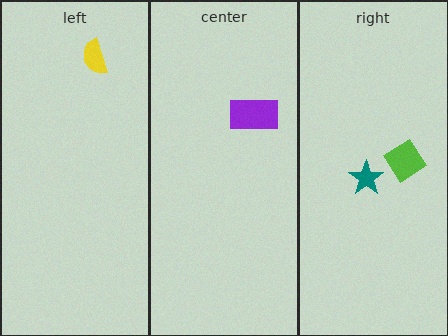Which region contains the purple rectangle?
The center region.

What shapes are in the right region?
The teal star, the lime diamond.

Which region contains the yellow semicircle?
The left region.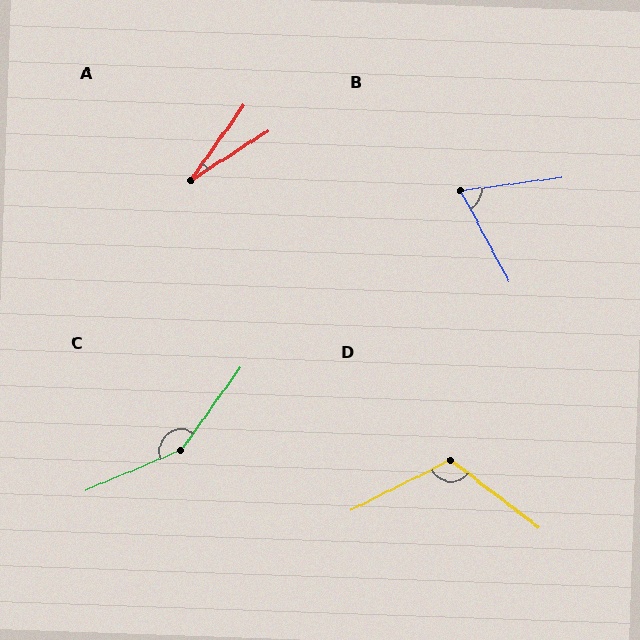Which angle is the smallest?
A, at approximately 22 degrees.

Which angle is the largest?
C, at approximately 148 degrees.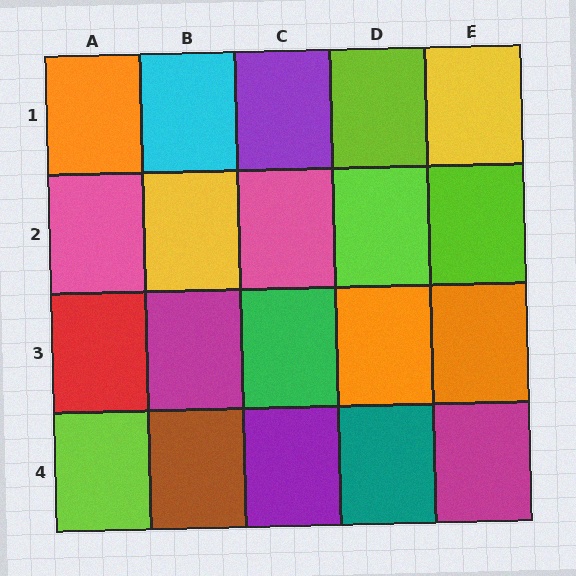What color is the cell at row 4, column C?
Purple.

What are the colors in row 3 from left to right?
Red, magenta, green, orange, orange.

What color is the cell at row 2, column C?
Pink.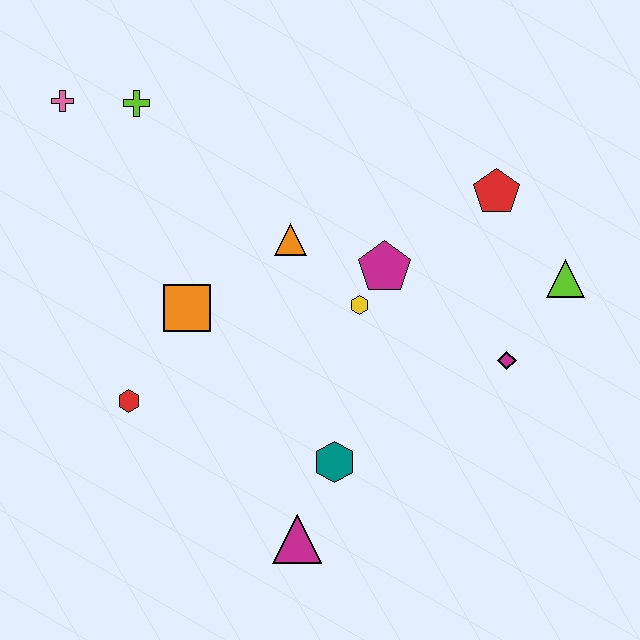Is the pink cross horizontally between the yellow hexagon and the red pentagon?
No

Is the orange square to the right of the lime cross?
Yes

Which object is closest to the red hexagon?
The orange square is closest to the red hexagon.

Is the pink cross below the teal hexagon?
No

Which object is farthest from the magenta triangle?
The pink cross is farthest from the magenta triangle.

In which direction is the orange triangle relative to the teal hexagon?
The orange triangle is above the teal hexagon.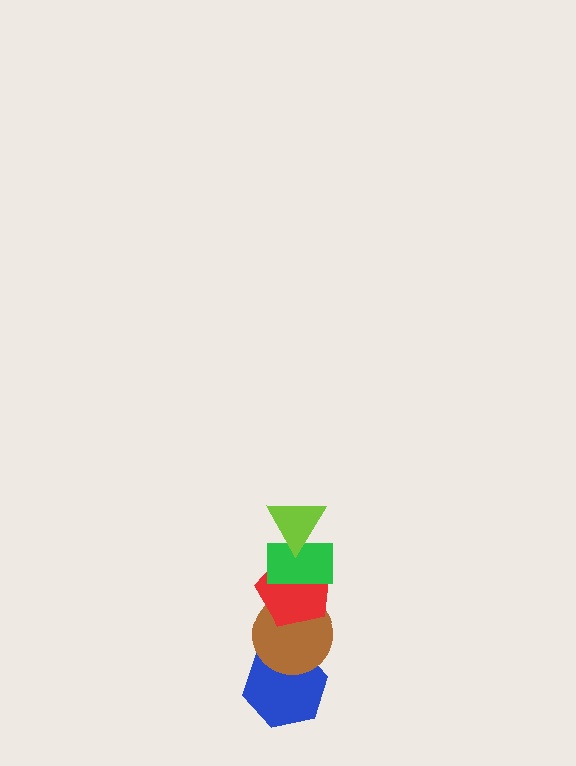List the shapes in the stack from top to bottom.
From top to bottom: the lime triangle, the green rectangle, the red pentagon, the brown circle, the blue hexagon.